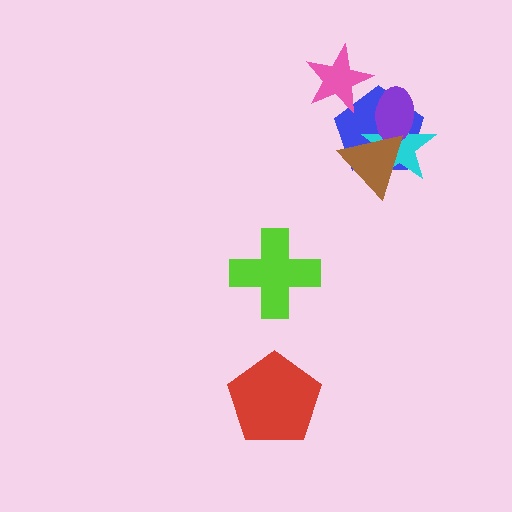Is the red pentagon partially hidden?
No, no other shape covers it.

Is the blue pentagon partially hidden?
Yes, it is partially covered by another shape.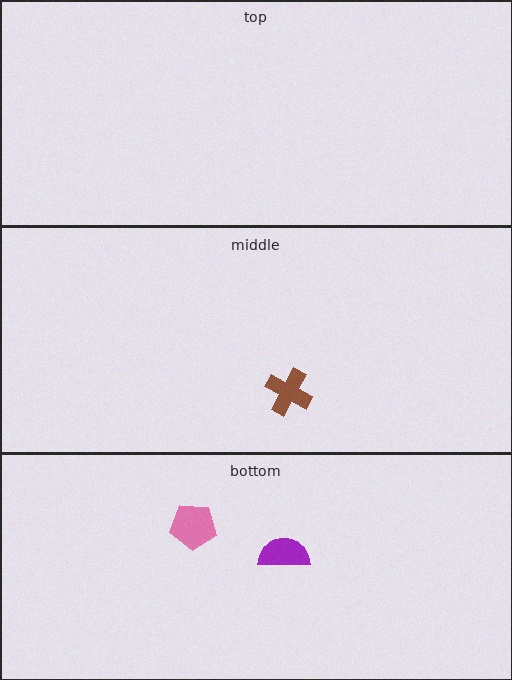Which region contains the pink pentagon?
The bottom region.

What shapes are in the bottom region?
The purple semicircle, the pink pentagon.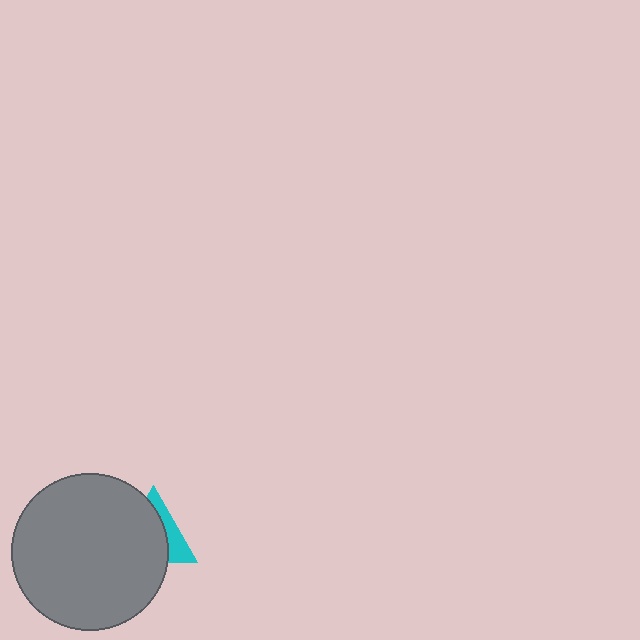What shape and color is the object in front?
The object in front is a gray circle.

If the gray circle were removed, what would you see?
You would see the complete cyan triangle.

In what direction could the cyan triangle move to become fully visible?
The cyan triangle could move right. That would shift it out from behind the gray circle entirely.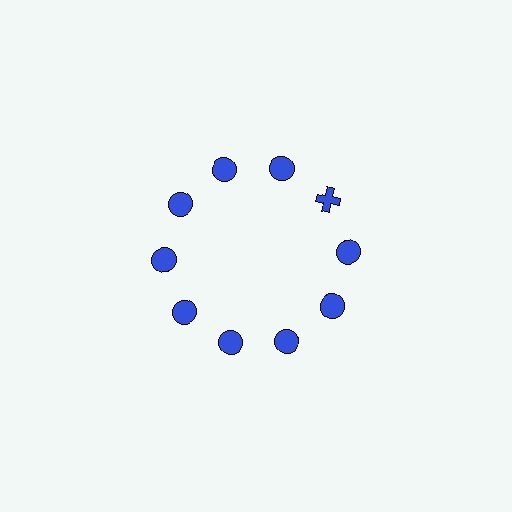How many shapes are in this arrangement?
There are 10 shapes arranged in a ring pattern.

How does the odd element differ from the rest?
It has a different shape: cross instead of circle.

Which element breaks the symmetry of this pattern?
The blue cross at roughly the 2 o'clock position breaks the symmetry. All other shapes are blue circles.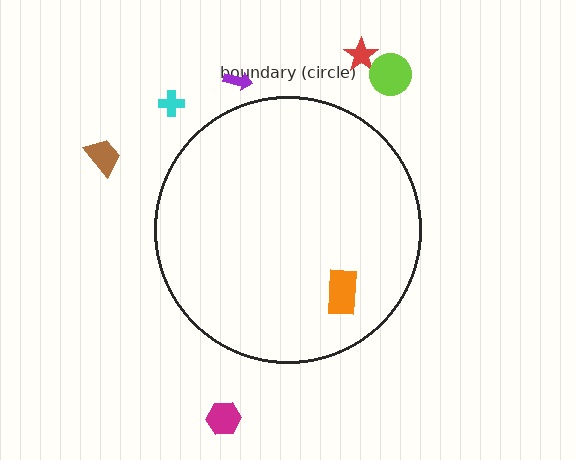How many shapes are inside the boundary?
1 inside, 6 outside.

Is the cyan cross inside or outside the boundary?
Outside.